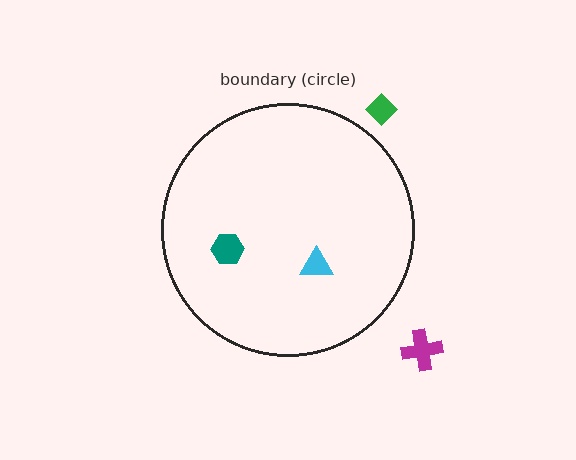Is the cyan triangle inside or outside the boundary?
Inside.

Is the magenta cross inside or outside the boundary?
Outside.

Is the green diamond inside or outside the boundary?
Outside.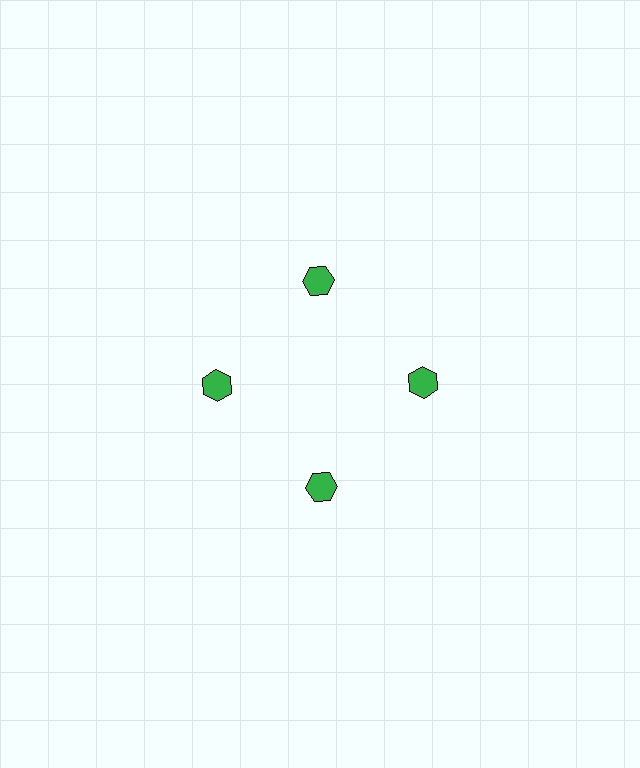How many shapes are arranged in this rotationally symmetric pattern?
There are 4 shapes, arranged in 4 groups of 1.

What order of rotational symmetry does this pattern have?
This pattern has 4-fold rotational symmetry.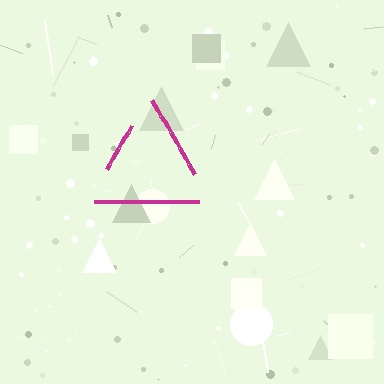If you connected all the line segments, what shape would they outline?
They would outline a triangle.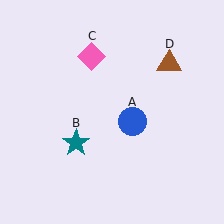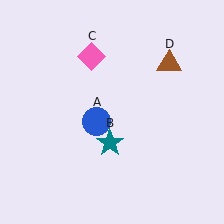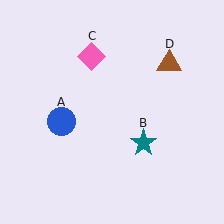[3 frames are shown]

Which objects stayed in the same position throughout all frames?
Pink diamond (object C) and brown triangle (object D) remained stationary.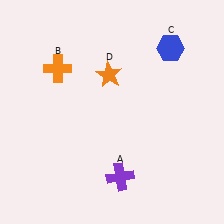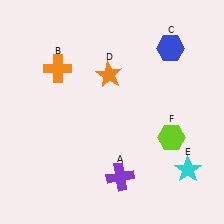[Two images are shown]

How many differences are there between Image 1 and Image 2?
There are 2 differences between the two images.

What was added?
A cyan star (E), a lime hexagon (F) were added in Image 2.